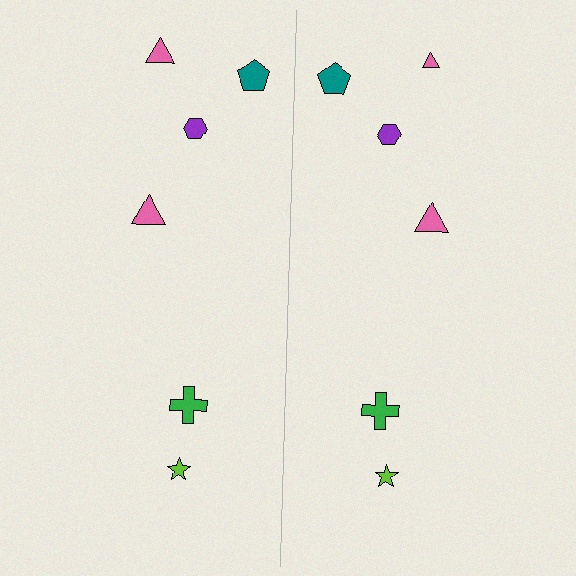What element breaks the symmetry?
The pink triangle on the right side has a different size than its mirror counterpart.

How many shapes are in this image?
There are 12 shapes in this image.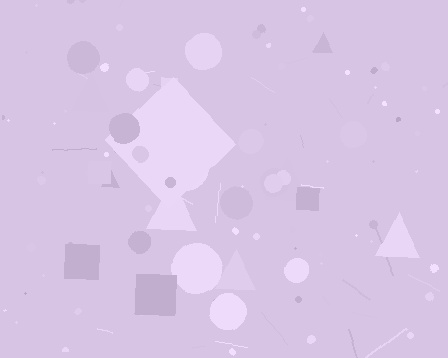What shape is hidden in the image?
A diamond is hidden in the image.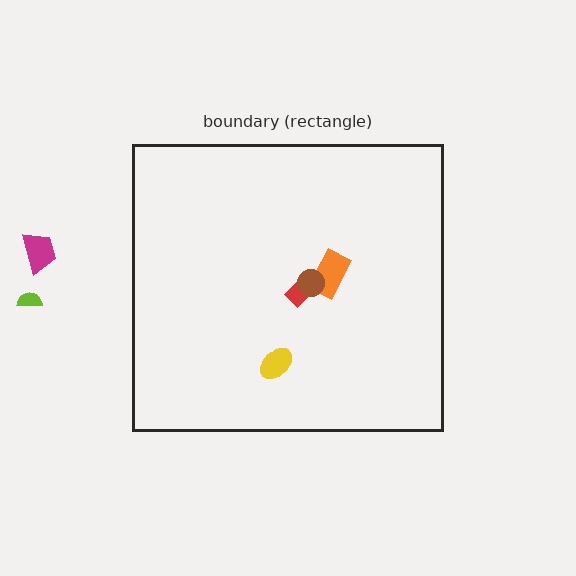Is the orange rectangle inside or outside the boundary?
Inside.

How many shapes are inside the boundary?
4 inside, 2 outside.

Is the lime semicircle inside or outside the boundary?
Outside.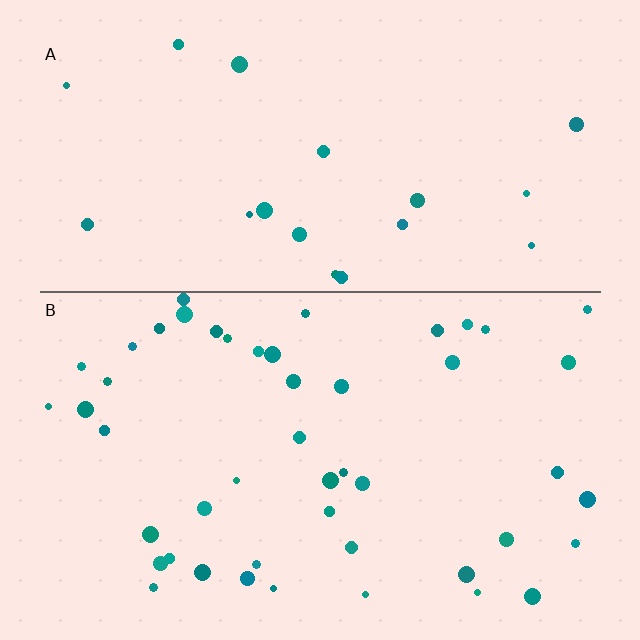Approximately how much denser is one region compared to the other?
Approximately 2.5× — region B over region A.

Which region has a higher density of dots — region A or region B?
B (the bottom).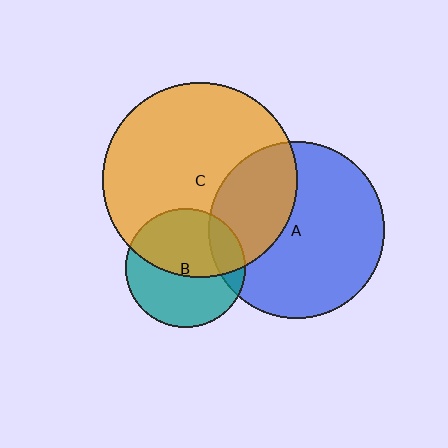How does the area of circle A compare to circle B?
Approximately 2.2 times.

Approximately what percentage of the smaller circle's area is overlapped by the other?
Approximately 35%.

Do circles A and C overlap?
Yes.